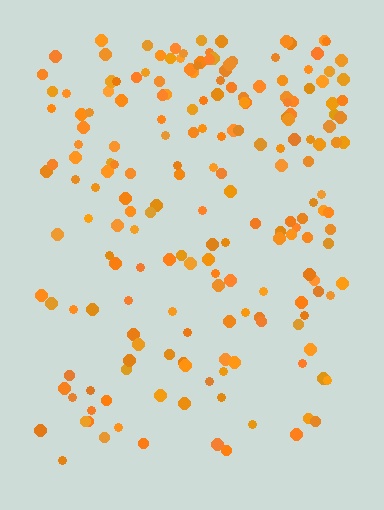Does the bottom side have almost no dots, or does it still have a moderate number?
Still a moderate number, just noticeably fewer than the top.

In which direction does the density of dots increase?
From bottom to top, with the top side densest.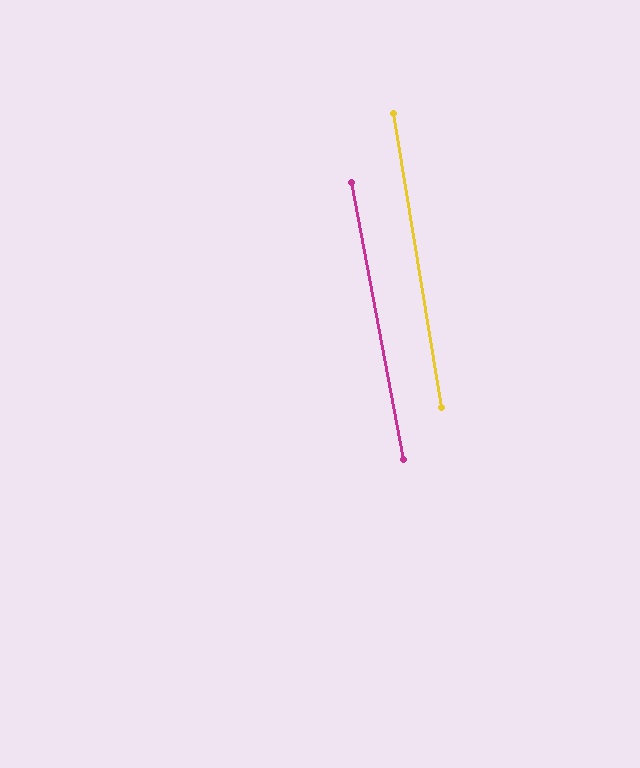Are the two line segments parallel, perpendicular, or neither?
Parallel — their directions differ by only 1.6°.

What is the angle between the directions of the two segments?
Approximately 2 degrees.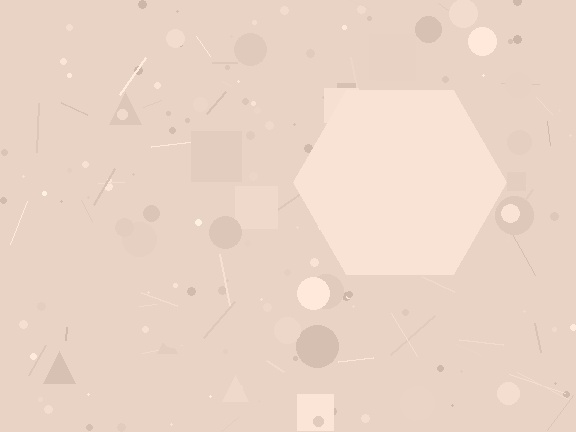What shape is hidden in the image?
A hexagon is hidden in the image.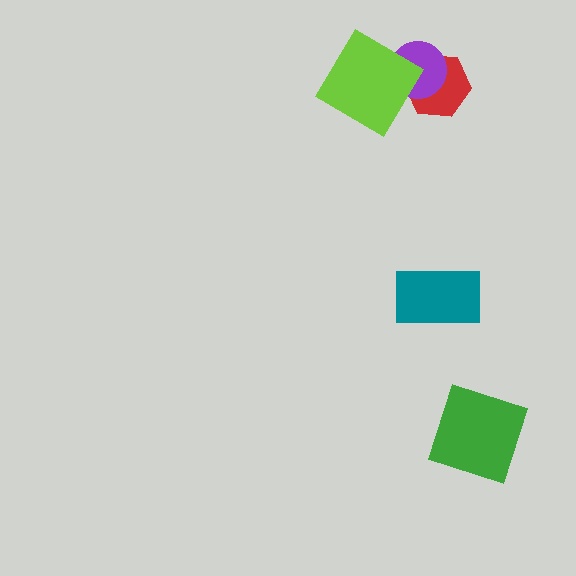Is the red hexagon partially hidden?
Yes, it is partially covered by another shape.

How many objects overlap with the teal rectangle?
0 objects overlap with the teal rectangle.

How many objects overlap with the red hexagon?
1 object overlaps with the red hexagon.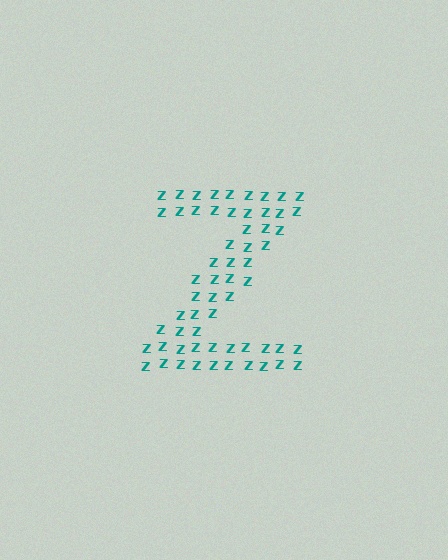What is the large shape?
The large shape is the letter Z.